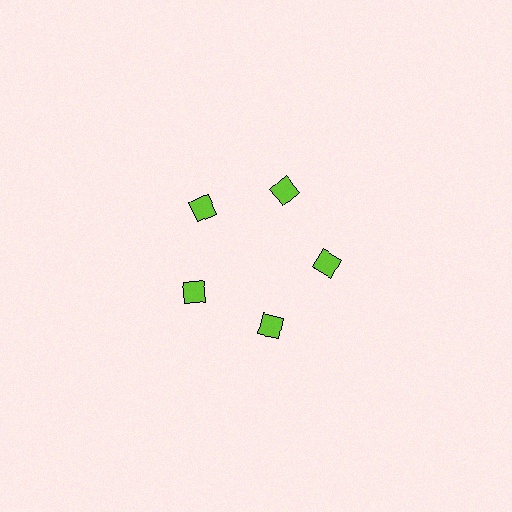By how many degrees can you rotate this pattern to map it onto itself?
The pattern maps onto itself every 72 degrees of rotation.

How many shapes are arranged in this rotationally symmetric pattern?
There are 5 shapes, arranged in 5 groups of 1.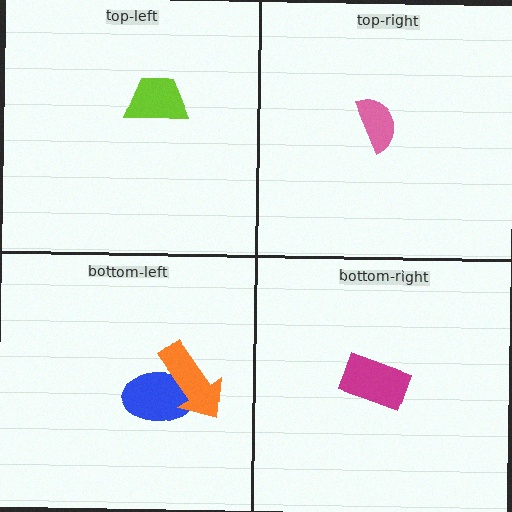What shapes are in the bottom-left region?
The blue ellipse, the orange arrow.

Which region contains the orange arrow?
The bottom-left region.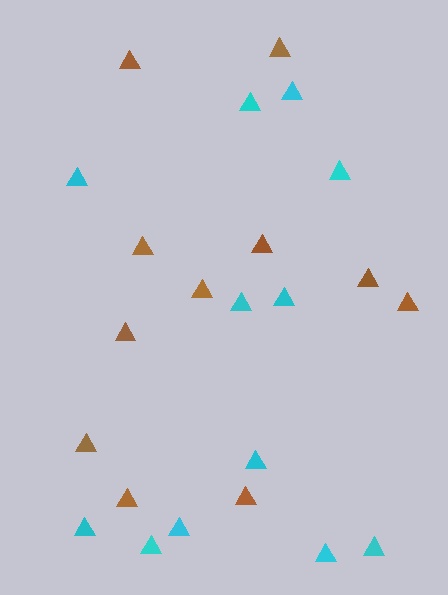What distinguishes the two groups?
There are 2 groups: one group of cyan triangles (12) and one group of brown triangles (11).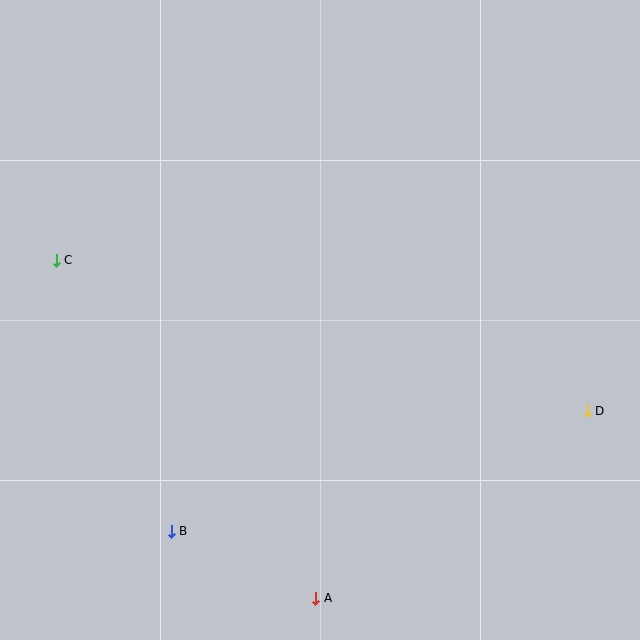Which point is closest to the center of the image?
Point B at (171, 531) is closest to the center.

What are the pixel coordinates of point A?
Point A is at (316, 598).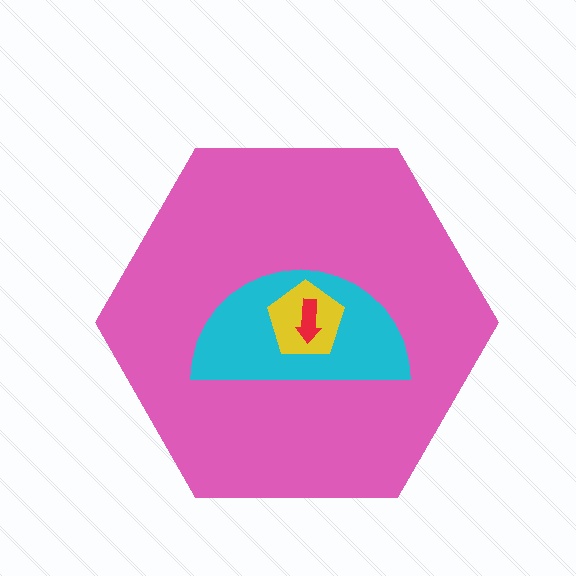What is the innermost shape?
The red arrow.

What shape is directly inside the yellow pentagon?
The red arrow.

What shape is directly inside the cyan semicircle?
The yellow pentagon.